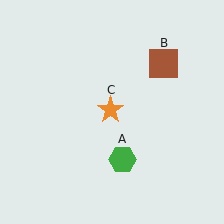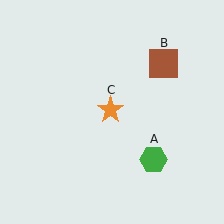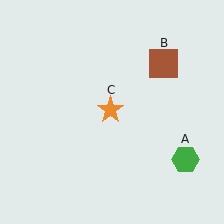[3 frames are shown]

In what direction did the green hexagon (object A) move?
The green hexagon (object A) moved right.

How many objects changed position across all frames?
1 object changed position: green hexagon (object A).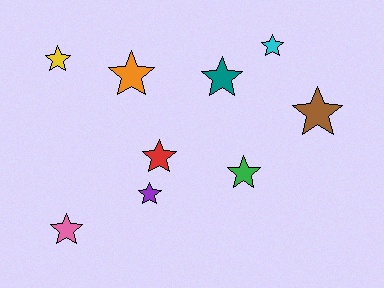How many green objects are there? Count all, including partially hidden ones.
There is 1 green object.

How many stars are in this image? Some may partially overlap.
There are 9 stars.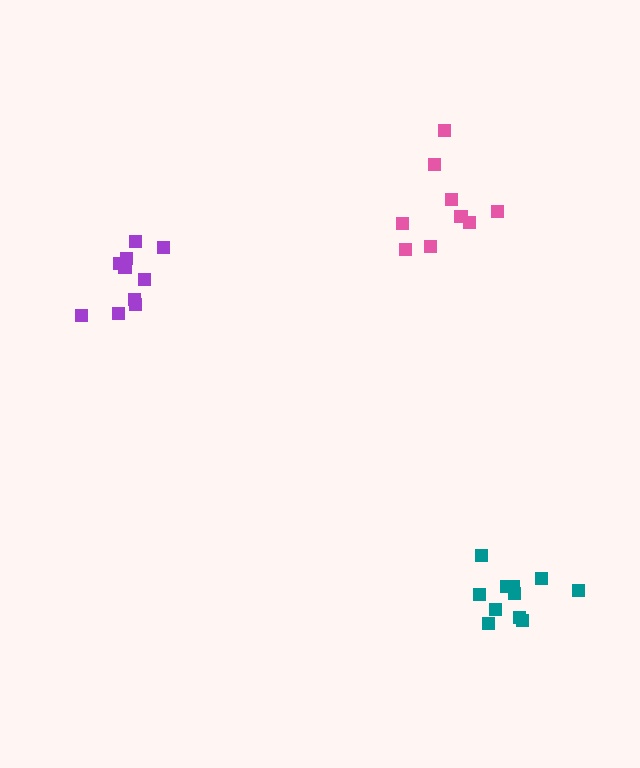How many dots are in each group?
Group 1: 9 dots, Group 2: 11 dots, Group 3: 10 dots (30 total).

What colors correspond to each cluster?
The clusters are colored: pink, teal, purple.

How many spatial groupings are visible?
There are 3 spatial groupings.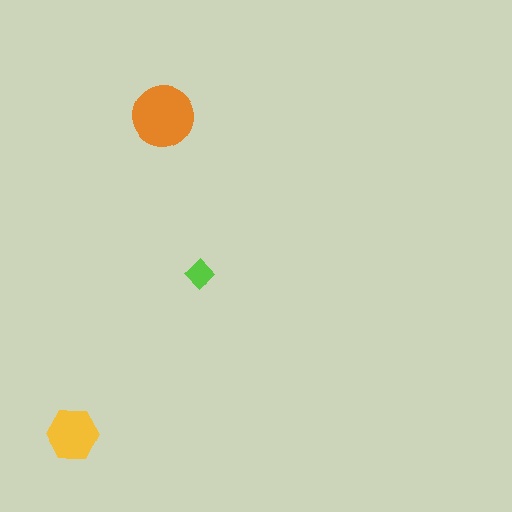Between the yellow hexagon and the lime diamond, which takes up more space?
The yellow hexagon.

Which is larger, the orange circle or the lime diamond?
The orange circle.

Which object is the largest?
The orange circle.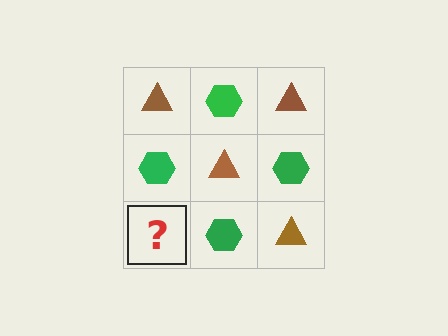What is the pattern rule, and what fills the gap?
The rule is that it alternates brown triangle and green hexagon in a checkerboard pattern. The gap should be filled with a brown triangle.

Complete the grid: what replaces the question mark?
The question mark should be replaced with a brown triangle.